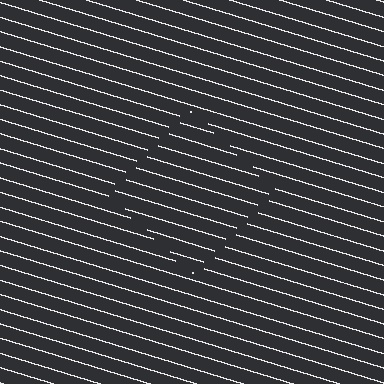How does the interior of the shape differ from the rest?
The interior of the shape contains the same grating, shifted by half a period — the contour is defined by the phase discontinuity where line-ends from the inner and outer gratings abut.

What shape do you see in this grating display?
An illusory square. The interior of the shape contains the same grating, shifted by half a period — the contour is defined by the phase discontinuity where line-ends from the inner and outer gratings abut.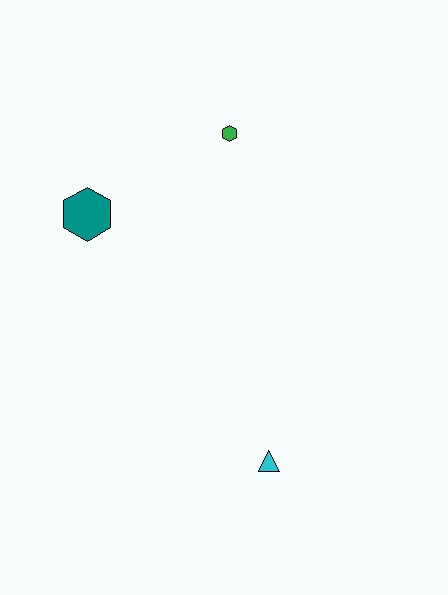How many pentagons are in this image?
There are no pentagons.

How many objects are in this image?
There are 3 objects.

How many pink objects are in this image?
There are no pink objects.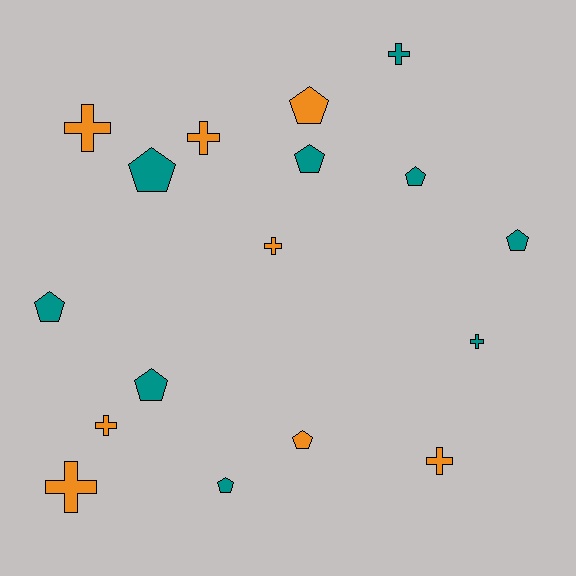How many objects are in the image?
There are 17 objects.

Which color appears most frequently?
Teal, with 9 objects.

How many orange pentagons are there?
There are 2 orange pentagons.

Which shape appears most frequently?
Pentagon, with 9 objects.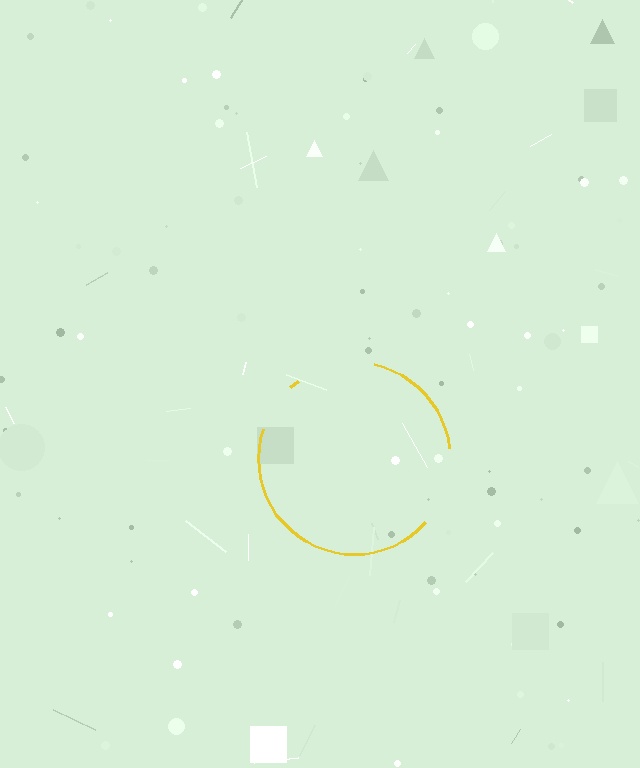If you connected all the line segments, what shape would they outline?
They would outline a circle.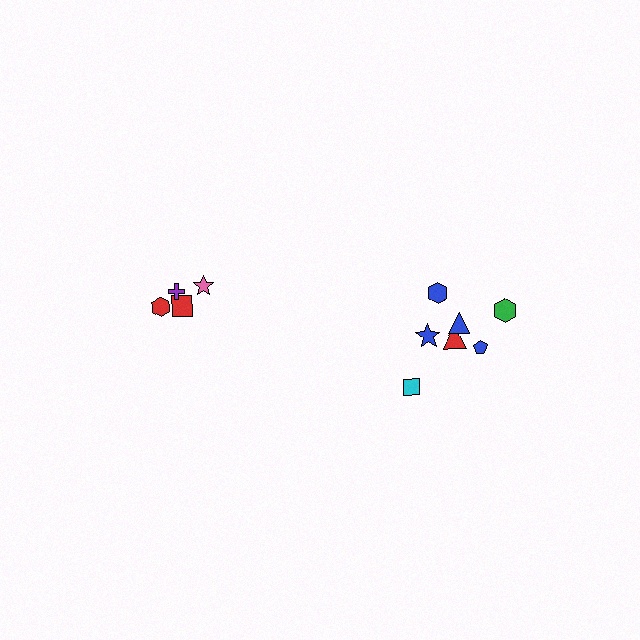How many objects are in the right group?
There are 7 objects.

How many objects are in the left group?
There are 4 objects.